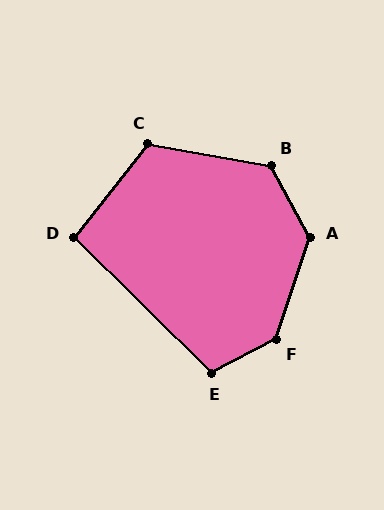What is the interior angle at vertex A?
Approximately 133 degrees (obtuse).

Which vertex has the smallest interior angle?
D, at approximately 96 degrees.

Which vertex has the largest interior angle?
F, at approximately 135 degrees.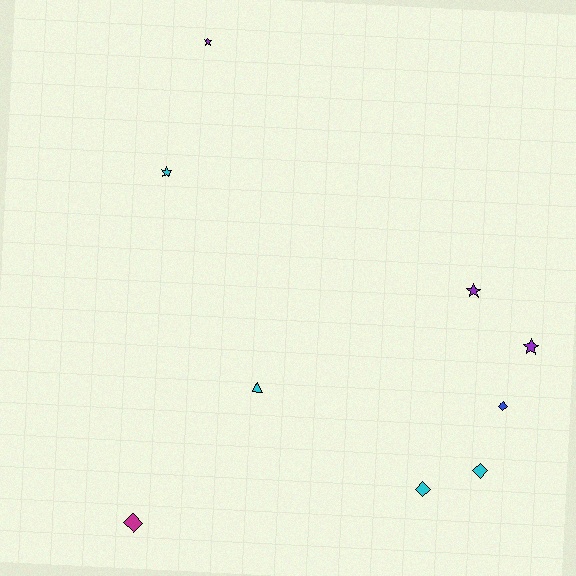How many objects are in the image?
There are 9 objects.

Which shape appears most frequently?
Star, with 4 objects.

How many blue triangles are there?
There are no blue triangles.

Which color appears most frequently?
Cyan, with 4 objects.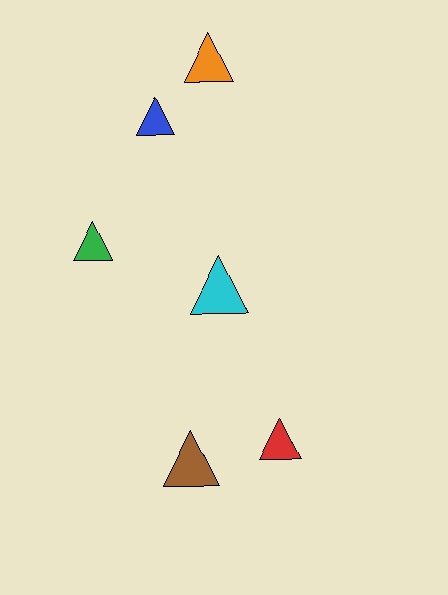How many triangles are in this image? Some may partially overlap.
There are 6 triangles.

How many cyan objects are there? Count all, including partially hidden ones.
There is 1 cyan object.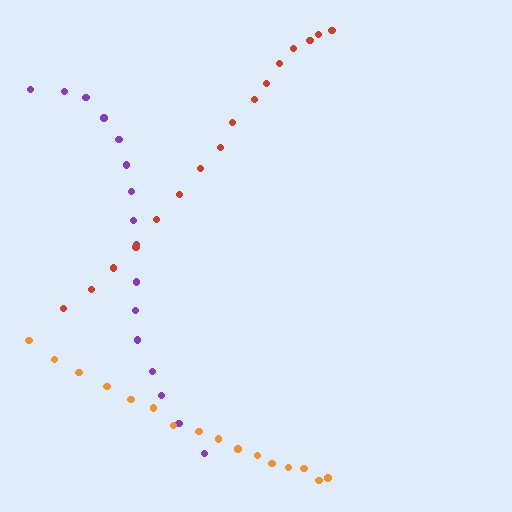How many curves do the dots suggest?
There are 3 distinct paths.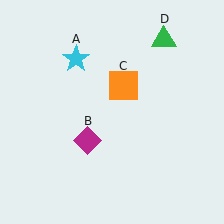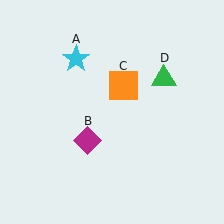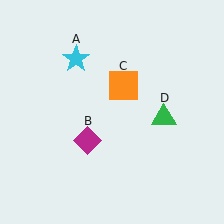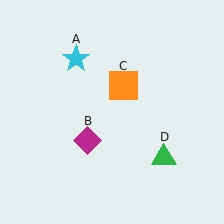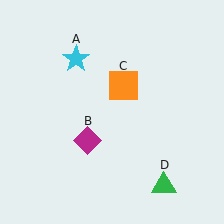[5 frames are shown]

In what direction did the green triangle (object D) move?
The green triangle (object D) moved down.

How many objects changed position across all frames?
1 object changed position: green triangle (object D).